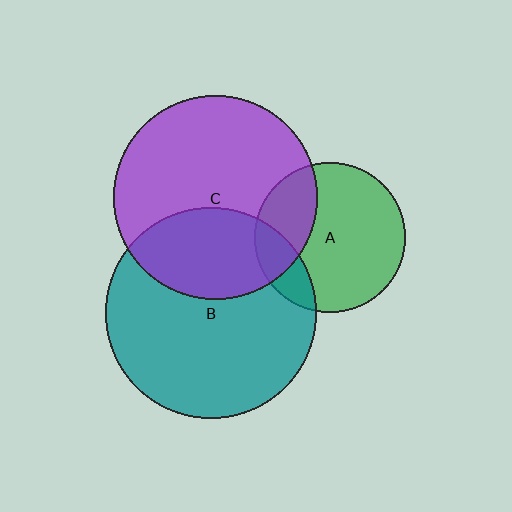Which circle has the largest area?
Circle B (teal).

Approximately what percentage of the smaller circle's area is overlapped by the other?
Approximately 15%.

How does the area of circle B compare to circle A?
Approximately 2.0 times.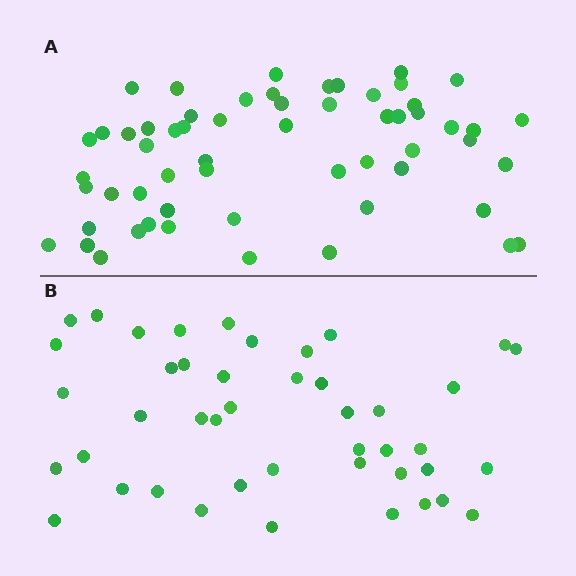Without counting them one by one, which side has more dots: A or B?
Region A (the top region) has more dots.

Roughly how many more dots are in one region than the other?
Region A has approximately 15 more dots than region B.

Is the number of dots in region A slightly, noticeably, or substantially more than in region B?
Region A has noticeably more, but not dramatically so. The ratio is roughly 1.3 to 1.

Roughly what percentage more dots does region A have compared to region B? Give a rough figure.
About 30% more.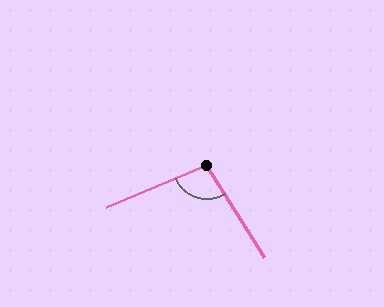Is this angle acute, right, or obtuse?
It is obtuse.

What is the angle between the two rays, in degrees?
Approximately 99 degrees.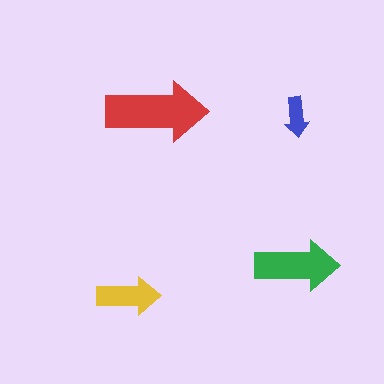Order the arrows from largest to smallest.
the red one, the green one, the yellow one, the blue one.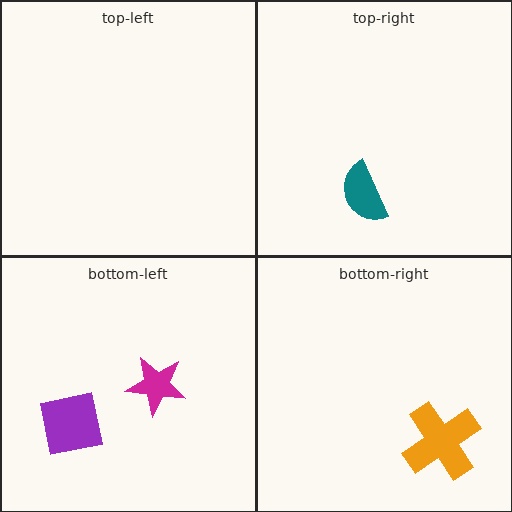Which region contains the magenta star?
The bottom-left region.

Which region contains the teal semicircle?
The top-right region.